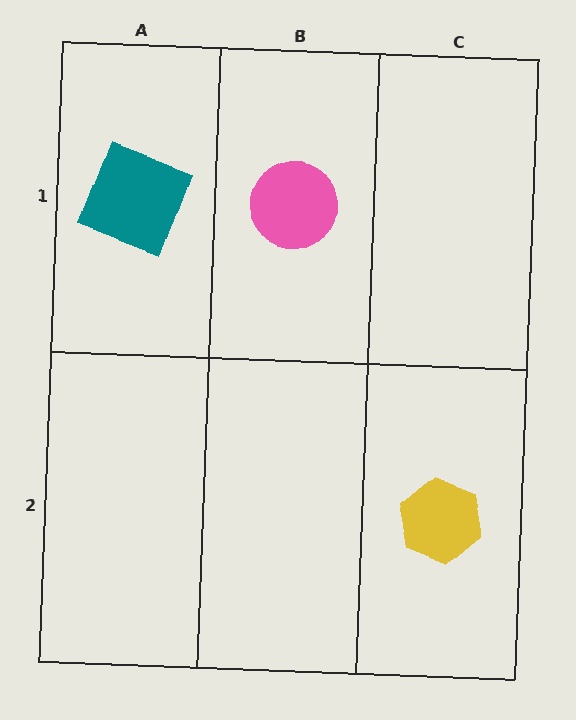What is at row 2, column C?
A yellow hexagon.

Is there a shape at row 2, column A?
No, that cell is empty.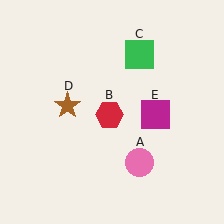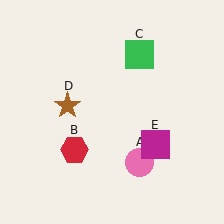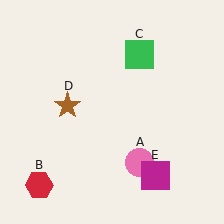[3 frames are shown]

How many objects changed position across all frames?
2 objects changed position: red hexagon (object B), magenta square (object E).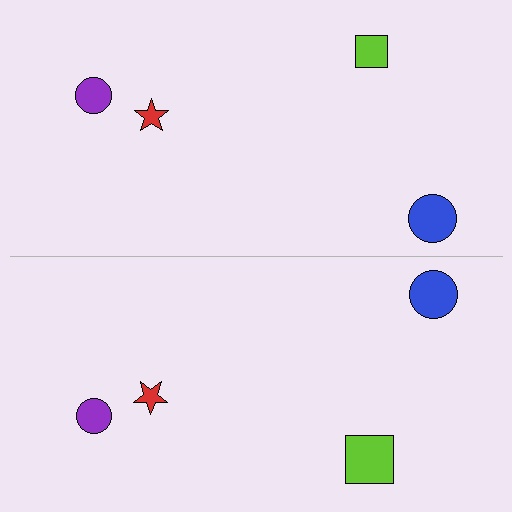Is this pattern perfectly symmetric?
No, the pattern is not perfectly symmetric. The lime square on the bottom side has a different size than its mirror counterpart.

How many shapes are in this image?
There are 8 shapes in this image.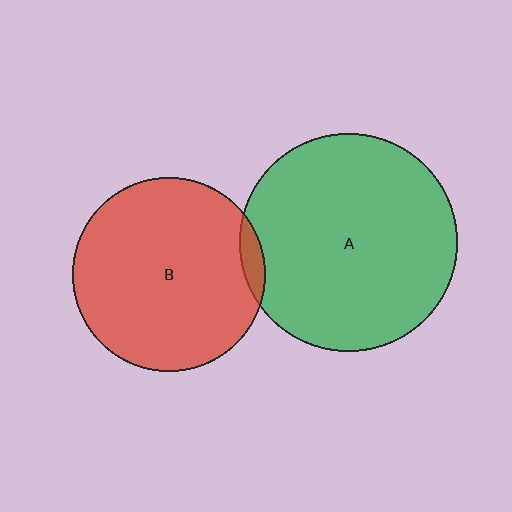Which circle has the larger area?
Circle A (green).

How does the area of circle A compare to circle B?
Approximately 1.3 times.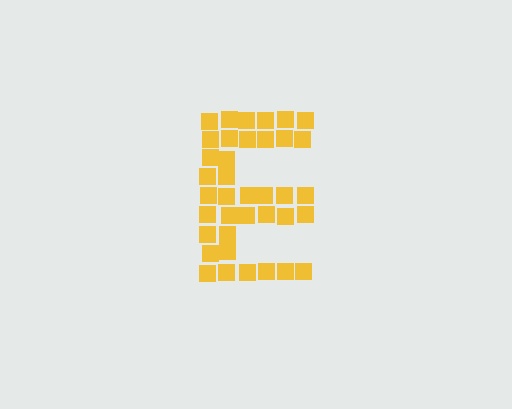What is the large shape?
The large shape is the letter E.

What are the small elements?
The small elements are squares.